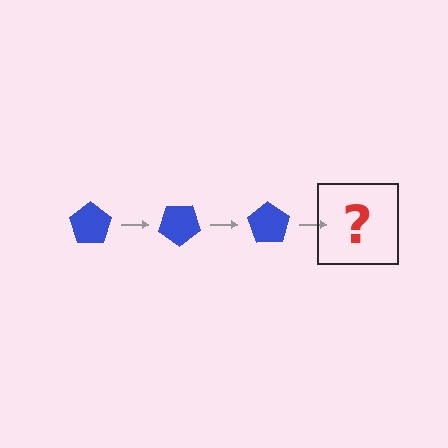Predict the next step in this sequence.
The next step is a blue pentagon rotated 105 degrees.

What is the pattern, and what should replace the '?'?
The pattern is that the pentagon rotates 35 degrees each step. The '?' should be a blue pentagon rotated 105 degrees.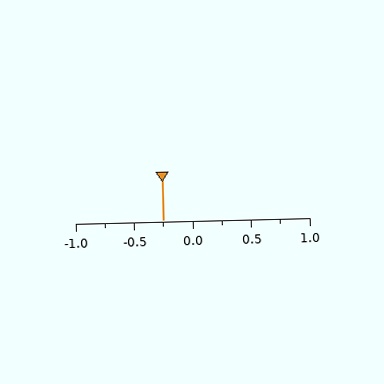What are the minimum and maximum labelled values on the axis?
The axis runs from -1.0 to 1.0.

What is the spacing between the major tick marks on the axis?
The major ticks are spaced 0.5 apart.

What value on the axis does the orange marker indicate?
The marker indicates approximately -0.25.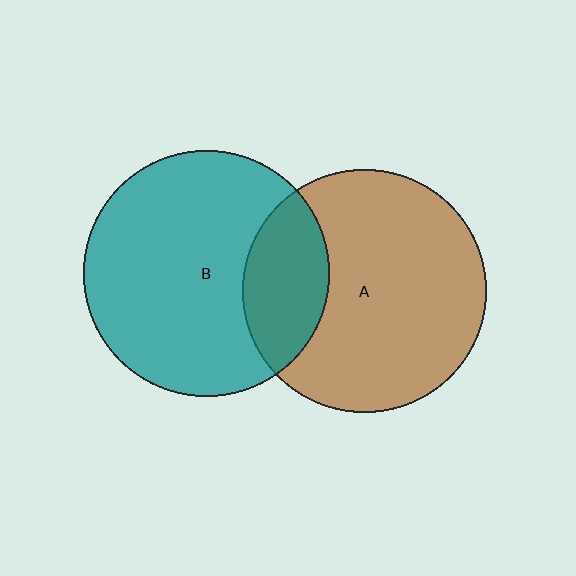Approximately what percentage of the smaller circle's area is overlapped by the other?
Approximately 25%.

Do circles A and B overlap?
Yes.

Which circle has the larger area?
Circle B (teal).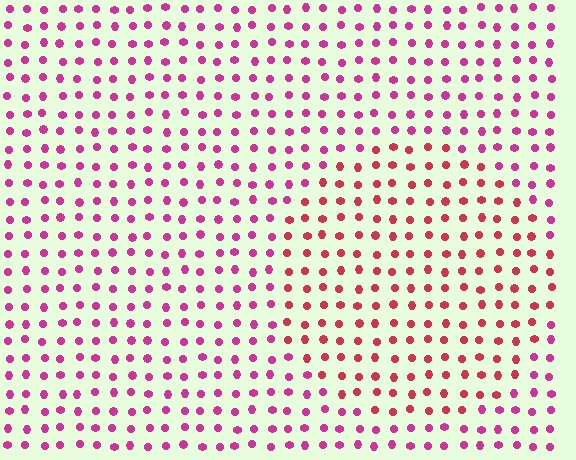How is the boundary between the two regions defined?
The boundary is defined purely by a slight shift in hue (about 28 degrees). Spacing, size, and orientation are identical on both sides.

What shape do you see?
I see a circle.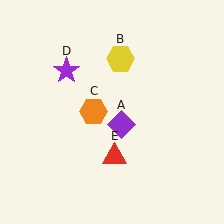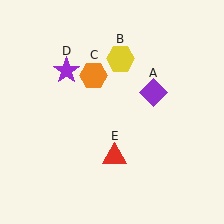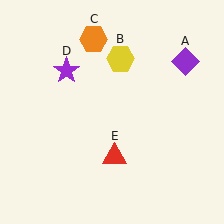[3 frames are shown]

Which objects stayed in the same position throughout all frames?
Yellow hexagon (object B) and purple star (object D) and red triangle (object E) remained stationary.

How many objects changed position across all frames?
2 objects changed position: purple diamond (object A), orange hexagon (object C).